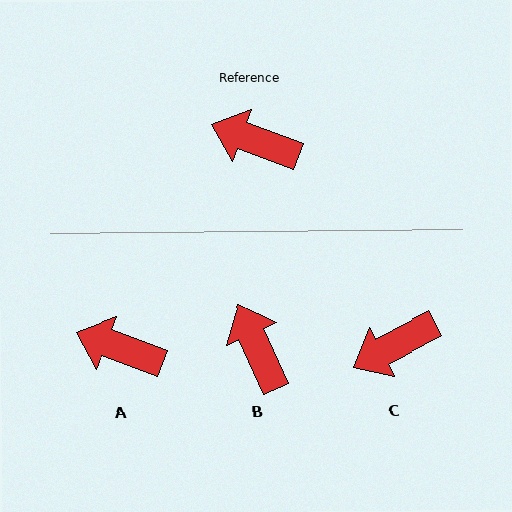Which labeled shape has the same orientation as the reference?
A.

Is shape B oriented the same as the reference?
No, it is off by about 45 degrees.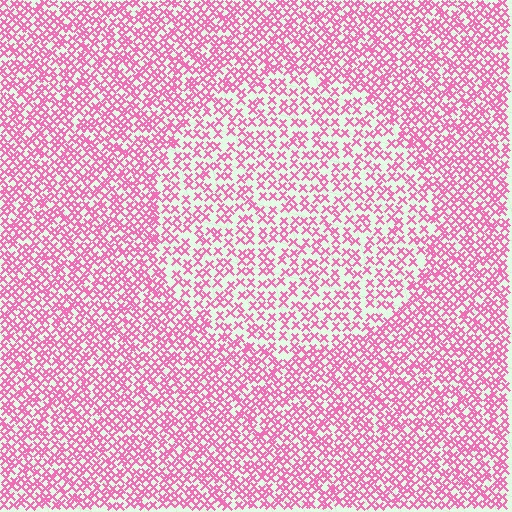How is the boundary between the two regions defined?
The boundary is defined by a change in element density (approximately 1.6x ratio). All elements are the same color, size, and shape.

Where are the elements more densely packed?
The elements are more densely packed outside the circle boundary.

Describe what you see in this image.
The image contains small pink elements arranged at two different densities. A circle-shaped region is visible where the elements are less densely packed than the surrounding area.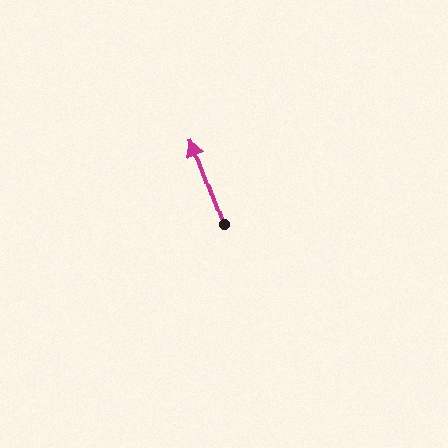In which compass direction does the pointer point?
North.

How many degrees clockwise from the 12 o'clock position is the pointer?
Approximately 340 degrees.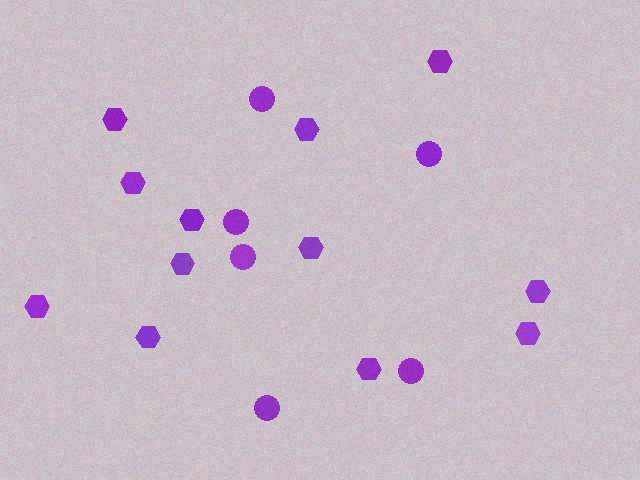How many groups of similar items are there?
There are 2 groups: one group of hexagons (12) and one group of circles (6).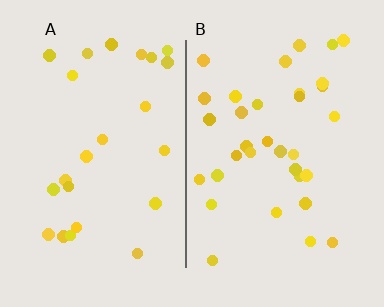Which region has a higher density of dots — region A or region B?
B (the right).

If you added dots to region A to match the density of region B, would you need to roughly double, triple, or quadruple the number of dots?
Approximately double.